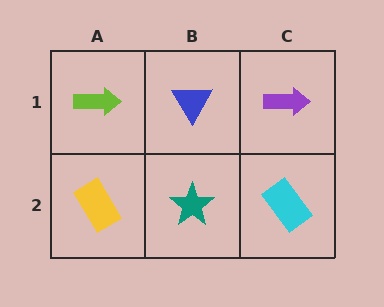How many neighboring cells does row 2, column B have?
3.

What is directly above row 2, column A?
A lime arrow.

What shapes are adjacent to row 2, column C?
A purple arrow (row 1, column C), a teal star (row 2, column B).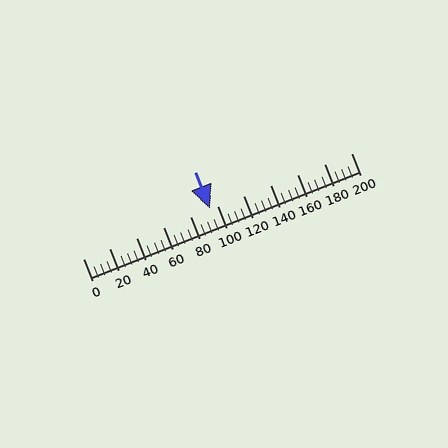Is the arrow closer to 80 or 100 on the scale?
The arrow is closer to 100.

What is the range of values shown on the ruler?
The ruler shows values from 0 to 200.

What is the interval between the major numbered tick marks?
The major tick marks are spaced 20 units apart.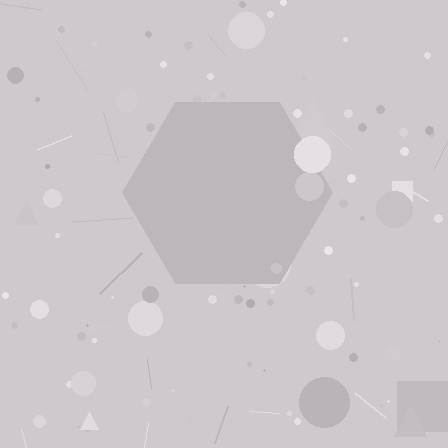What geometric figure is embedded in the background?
A hexagon is embedded in the background.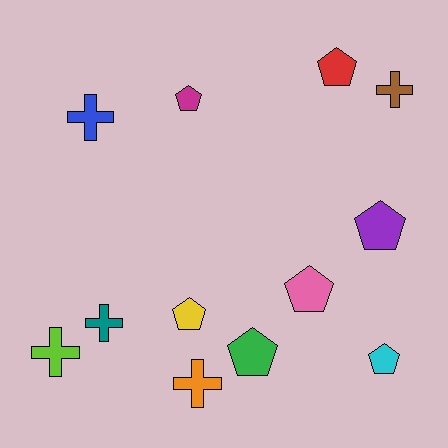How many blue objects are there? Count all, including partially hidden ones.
There is 1 blue object.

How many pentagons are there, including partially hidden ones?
There are 7 pentagons.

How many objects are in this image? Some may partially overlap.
There are 12 objects.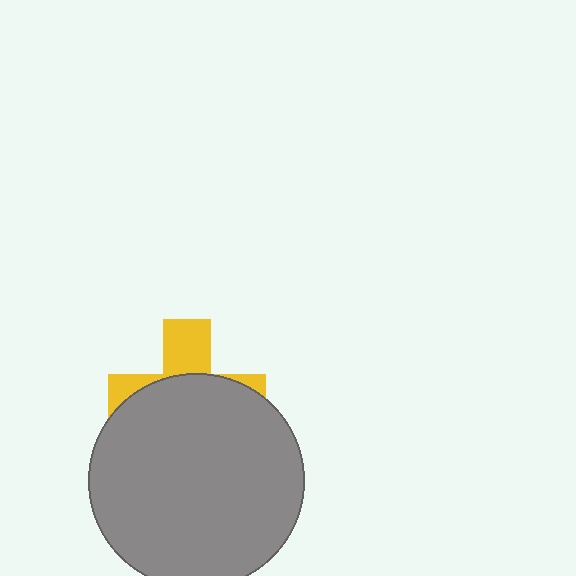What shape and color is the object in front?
The object in front is a gray circle.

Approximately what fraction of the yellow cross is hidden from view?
Roughly 67% of the yellow cross is hidden behind the gray circle.